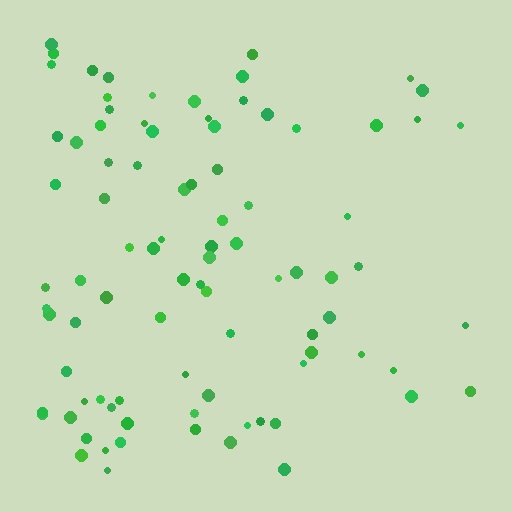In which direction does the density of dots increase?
From right to left, with the left side densest.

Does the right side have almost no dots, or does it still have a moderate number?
Still a moderate number, just noticeably fewer than the left.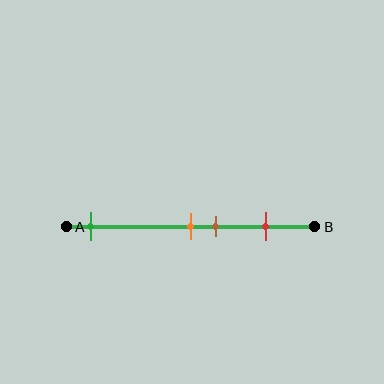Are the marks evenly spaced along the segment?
No, the marks are not evenly spaced.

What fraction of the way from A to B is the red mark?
The red mark is approximately 80% (0.8) of the way from A to B.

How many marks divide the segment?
There are 4 marks dividing the segment.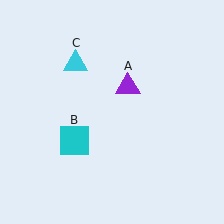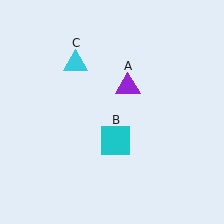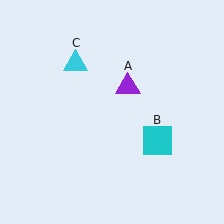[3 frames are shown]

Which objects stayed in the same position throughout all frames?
Purple triangle (object A) and cyan triangle (object C) remained stationary.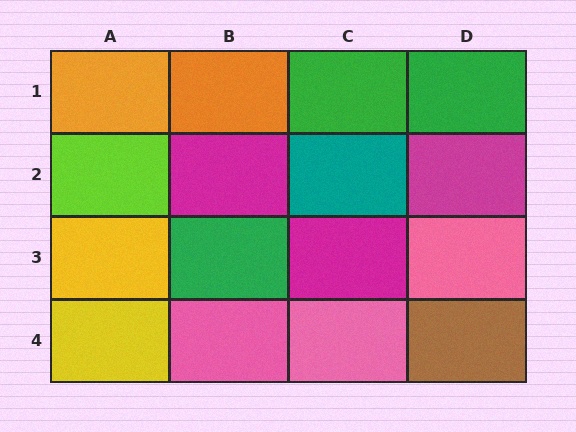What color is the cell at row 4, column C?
Pink.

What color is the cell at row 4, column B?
Pink.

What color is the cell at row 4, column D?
Brown.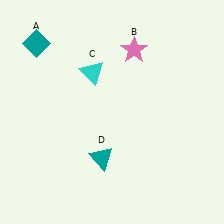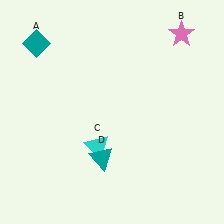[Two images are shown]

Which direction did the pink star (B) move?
The pink star (B) moved right.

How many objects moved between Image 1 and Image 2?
2 objects moved between the two images.